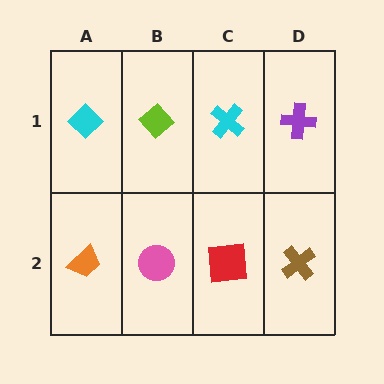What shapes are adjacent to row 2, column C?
A cyan cross (row 1, column C), a pink circle (row 2, column B), a brown cross (row 2, column D).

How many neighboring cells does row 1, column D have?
2.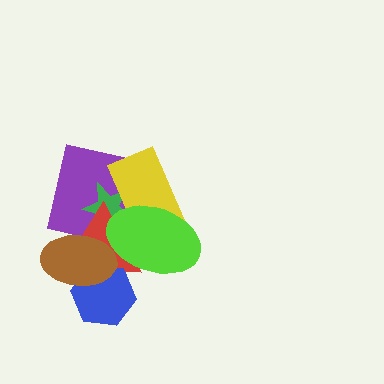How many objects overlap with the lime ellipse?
5 objects overlap with the lime ellipse.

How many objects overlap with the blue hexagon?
2 objects overlap with the blue hexagon.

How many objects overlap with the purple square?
5 objects overlap with the purple square.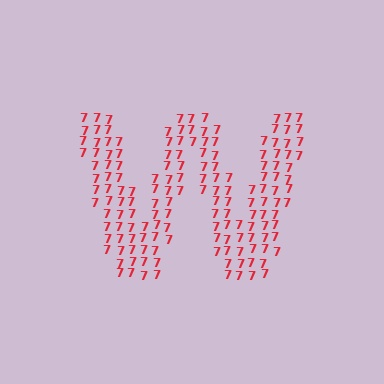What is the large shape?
The large shape is the letter W.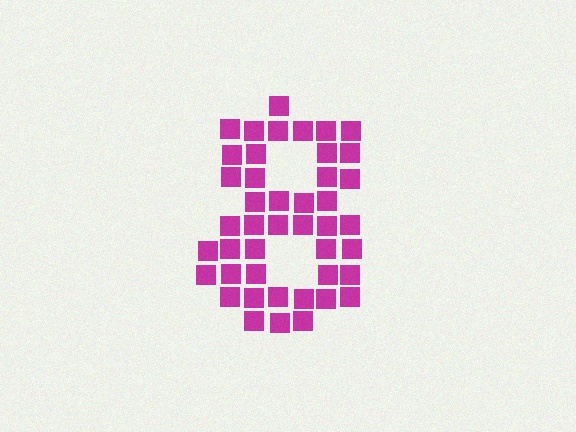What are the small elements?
The small elements are squares.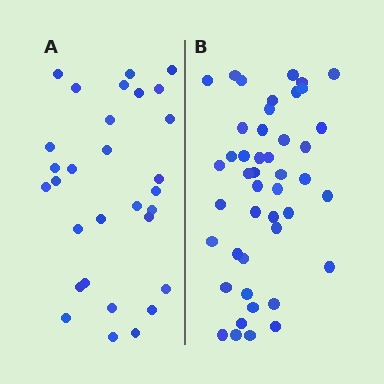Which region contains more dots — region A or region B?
Region B (the right region) has more dots.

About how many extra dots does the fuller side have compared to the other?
Region B has approximately 15 more dots than region A.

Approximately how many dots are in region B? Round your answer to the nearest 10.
About 40 dots. (The exact count is 45, which rounds to 40.)